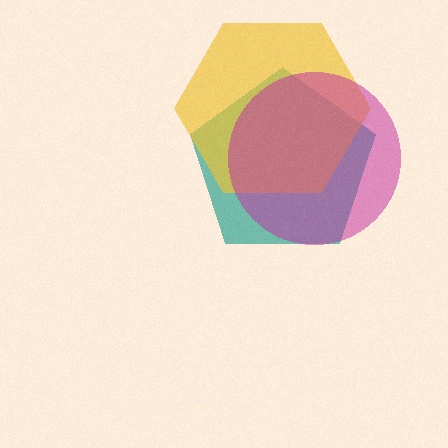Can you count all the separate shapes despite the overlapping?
Yes, there are 3 separate shapes.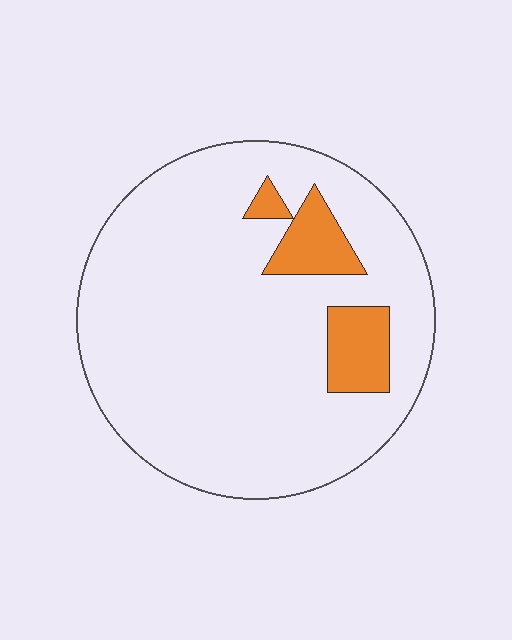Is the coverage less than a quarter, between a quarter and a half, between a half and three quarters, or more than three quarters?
Less than a quarter.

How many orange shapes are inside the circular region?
3.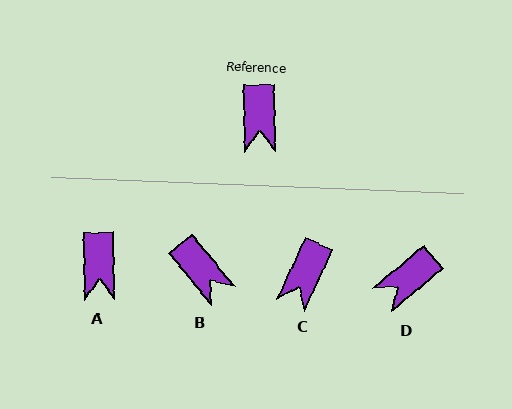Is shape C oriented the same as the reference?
No, it is off by about 26 degrees.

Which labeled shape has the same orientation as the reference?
A.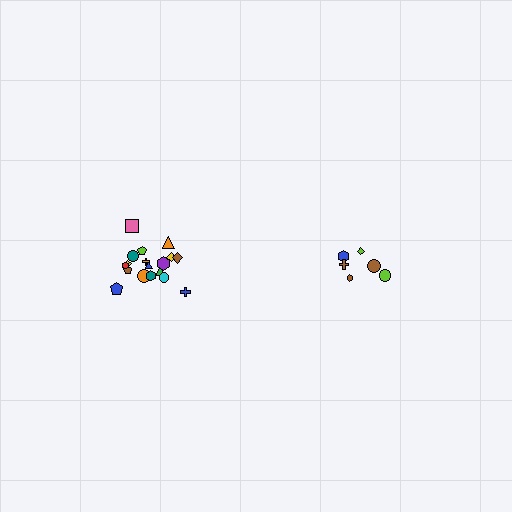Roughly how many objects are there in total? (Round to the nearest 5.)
Roughly 25 objects in total.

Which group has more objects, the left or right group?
The left group.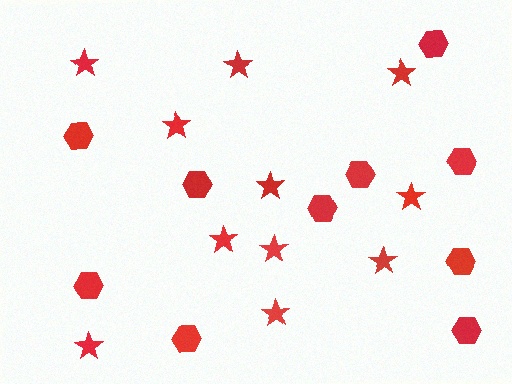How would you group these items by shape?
There are 2 groups: one group of stars (11) and one group of hexagons (10).